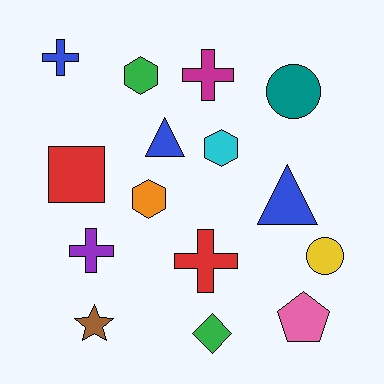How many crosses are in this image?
There are 4 crosses.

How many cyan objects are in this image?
There is 1 cyan object.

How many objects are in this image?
There are 15 objects.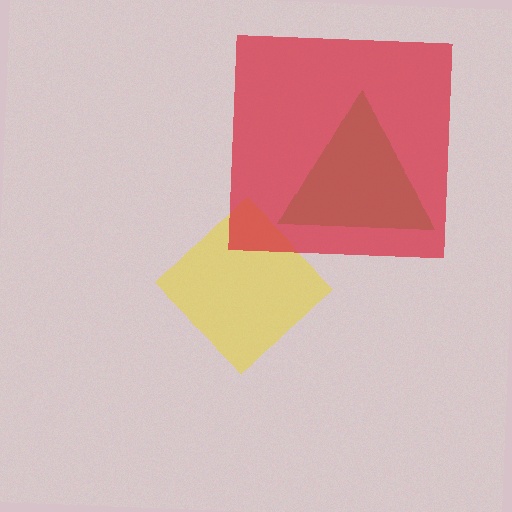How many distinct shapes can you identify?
There are 3 distinct shapes: a green triangle, a yellow diamond, a red square.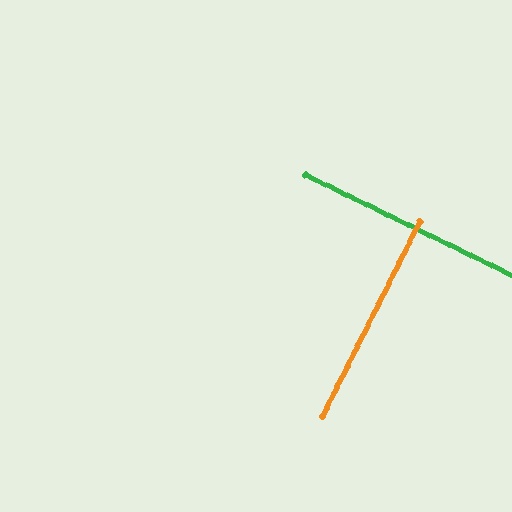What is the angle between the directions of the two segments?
Approximately 89 degrees.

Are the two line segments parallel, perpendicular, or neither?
Perpendicular — they meet at approximately 89°.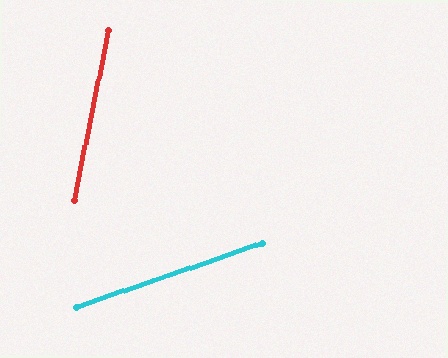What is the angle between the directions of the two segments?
Approximately 59 degrees.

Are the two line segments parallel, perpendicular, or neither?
Neither parallel nor perpendicular — they differ by about 59°.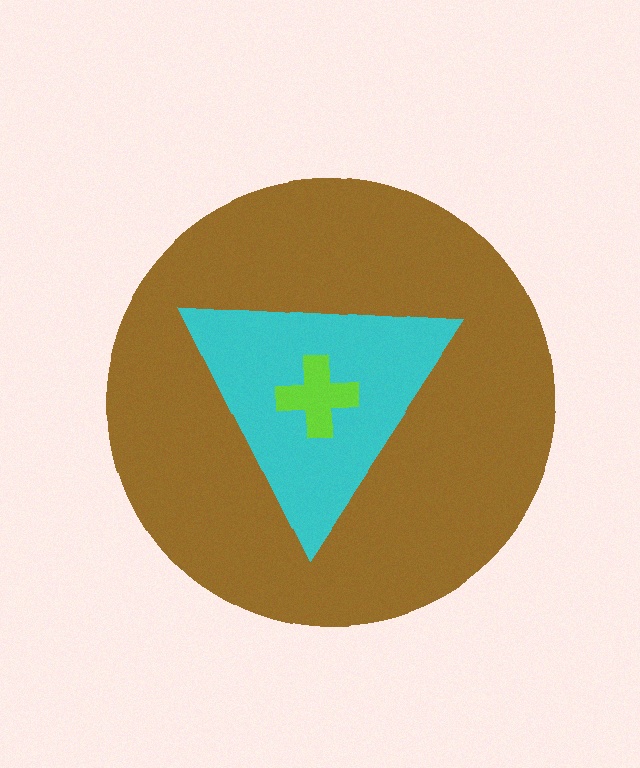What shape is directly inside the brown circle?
The cyan triangle.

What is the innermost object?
The lime cross.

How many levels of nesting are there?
3.